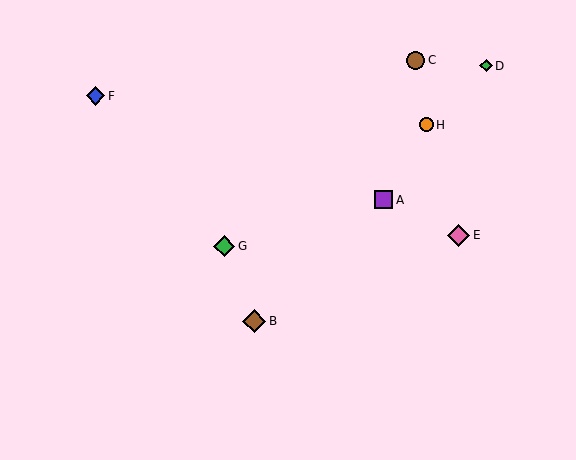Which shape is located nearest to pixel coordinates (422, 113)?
The orange circle (labeled H) at (426, 125) is nearest to that location.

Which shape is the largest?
The brown diamond (labeled B) is the largest.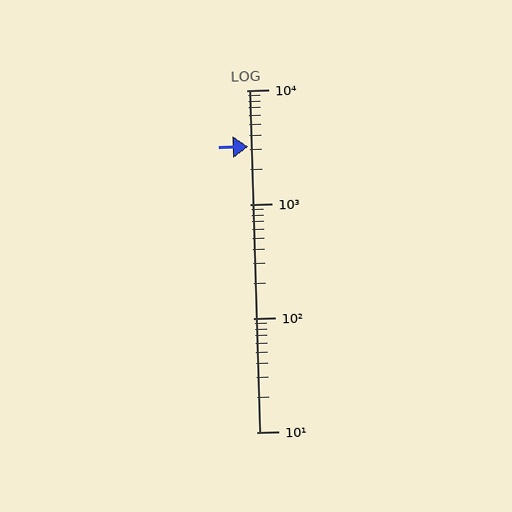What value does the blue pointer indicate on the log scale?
The pointer indicates approximately 3200.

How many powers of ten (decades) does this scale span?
The scale spans 3 decades, from 10 to 10000.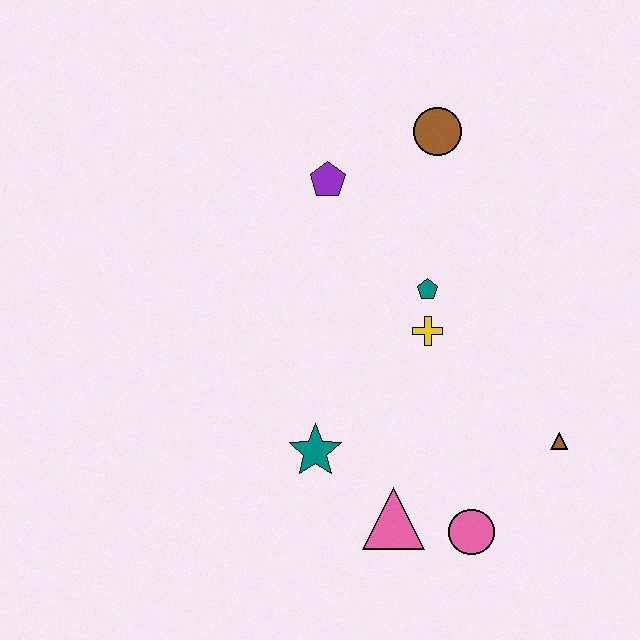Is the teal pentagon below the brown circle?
Yes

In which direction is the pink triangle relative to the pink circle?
The pink triangle is to the left of the pink circle.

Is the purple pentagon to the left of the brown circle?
Yes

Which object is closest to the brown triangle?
The pink circle is closest to the brown triangle.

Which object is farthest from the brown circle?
The pink circle is farthest from the brown circle.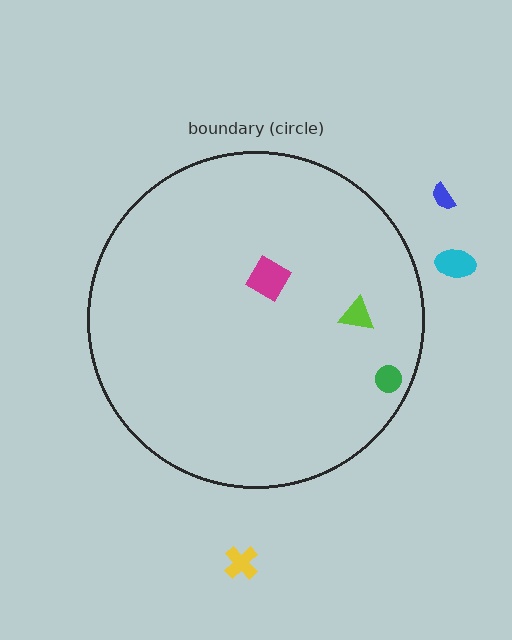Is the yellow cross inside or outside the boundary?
Outside.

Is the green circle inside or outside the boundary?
Inside.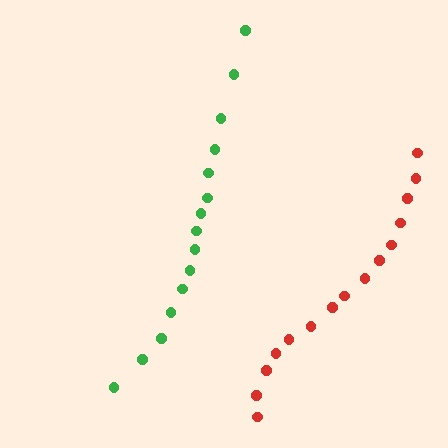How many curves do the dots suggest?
There are 2 distinct paths.